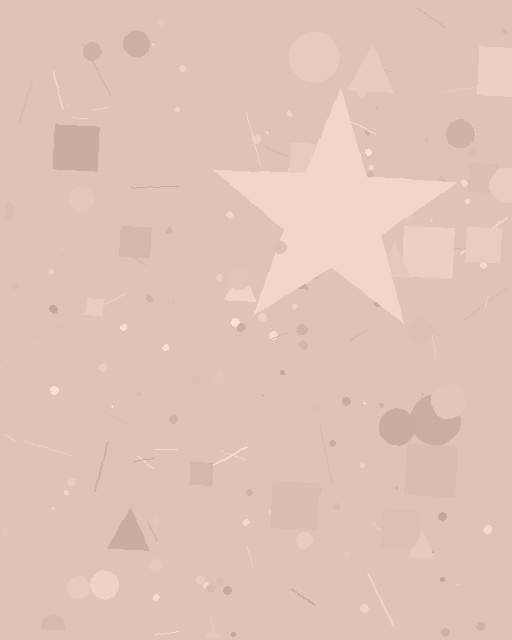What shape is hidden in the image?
A star is hidden in the image.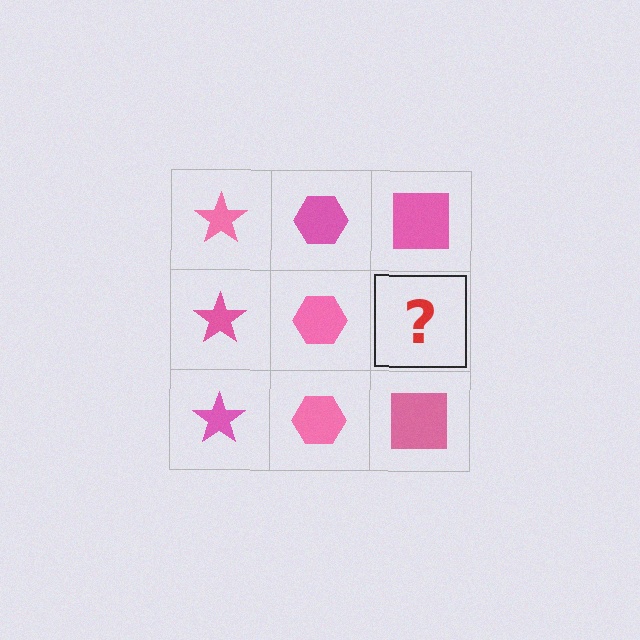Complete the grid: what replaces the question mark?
The question mark should be replaced with a pink square.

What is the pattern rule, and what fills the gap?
The rule is that each column has a consistent shape. The gap should be filled with a pink square.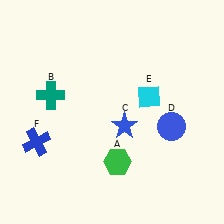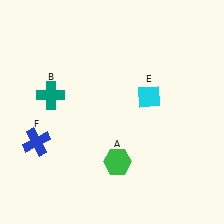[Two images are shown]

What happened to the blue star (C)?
The blue star (C) was removed in Image 2. It was in the bottom-right area of Image 1.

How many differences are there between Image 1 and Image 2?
There are 2 differences between the two images.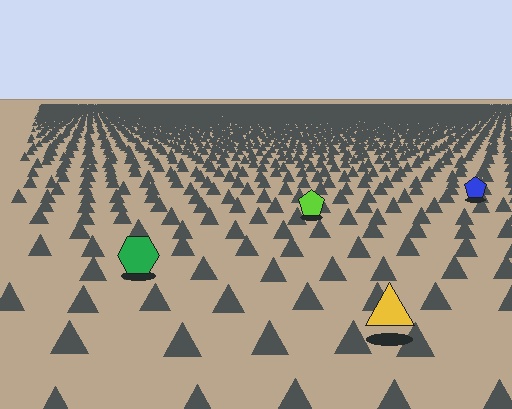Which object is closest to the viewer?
The yellow triangle is closest. The texture marks near it are larger and more spread out.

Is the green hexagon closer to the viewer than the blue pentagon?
Yes. The green hexagon is closer — you can tell from the texture gradient: the ground texture is coarser near it.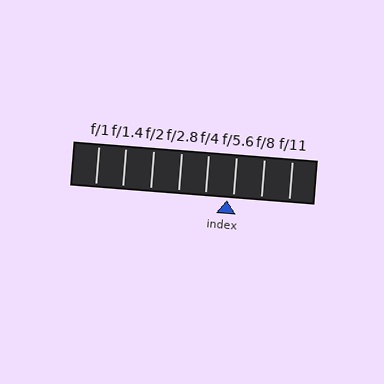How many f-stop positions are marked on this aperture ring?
There are 8 f-stop positions marked.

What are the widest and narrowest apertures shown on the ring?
The widest aperture shown is f/1 and the narrowest is f/11.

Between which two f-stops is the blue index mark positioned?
The index mark is between f/4 and f/5.6.